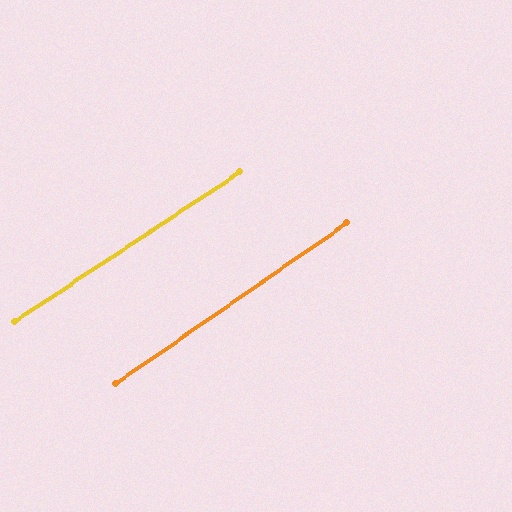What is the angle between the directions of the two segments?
Approximately 1 degree.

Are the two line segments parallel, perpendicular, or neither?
Parallel — their directions differ by only 1.3°.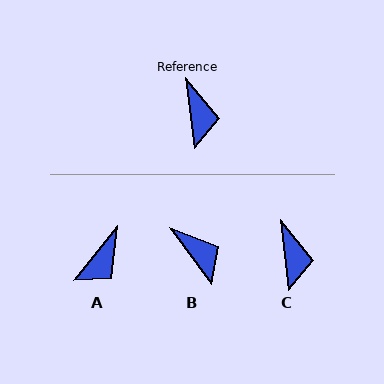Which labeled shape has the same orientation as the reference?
C.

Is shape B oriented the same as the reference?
No, it is off by about 30 degrees.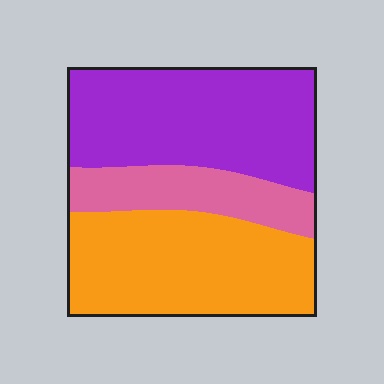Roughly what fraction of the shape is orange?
Orange takes up about two fifths (2/5) of the shape.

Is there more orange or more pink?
Orange.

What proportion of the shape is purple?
Purple takes up about two fifths (2/5) of the shape.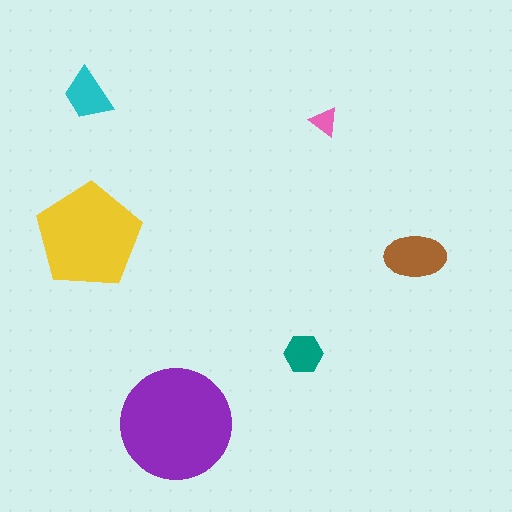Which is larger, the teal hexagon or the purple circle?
The purple circle.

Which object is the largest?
The purple circle.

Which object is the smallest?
The pink triangle.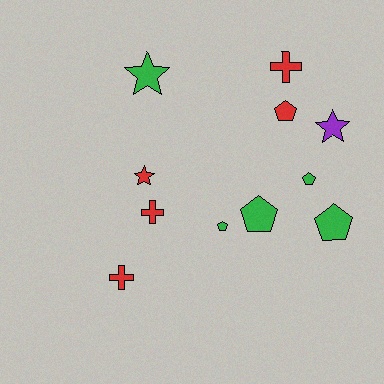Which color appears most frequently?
Red, with 5 objects.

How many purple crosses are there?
There are no purple crosses.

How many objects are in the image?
There are 11 objects.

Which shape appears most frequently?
Pentagon, with 5 objects.